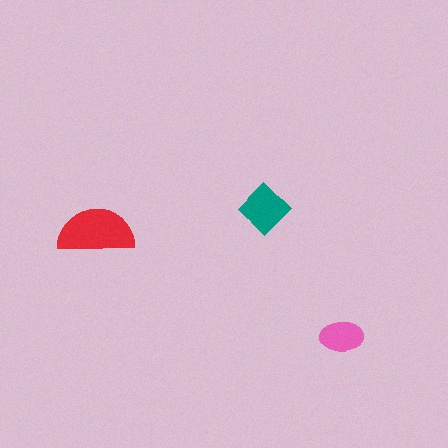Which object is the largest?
The red semicircle.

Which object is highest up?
The teal diamond is topmost.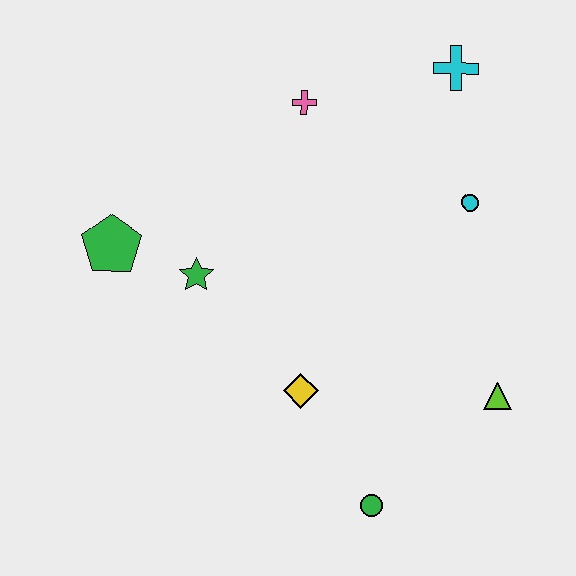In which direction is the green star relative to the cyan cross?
The green star is to the left of the cyan cross.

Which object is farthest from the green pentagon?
The lime triangle is farthest from the green pentagon.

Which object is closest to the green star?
The green pentagon is closest to the green star.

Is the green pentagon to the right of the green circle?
No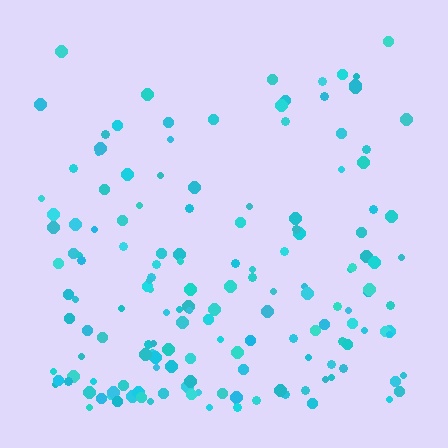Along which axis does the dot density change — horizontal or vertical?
Vertical.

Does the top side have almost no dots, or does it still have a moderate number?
Still a moderate number, just noticeably fewer than the bottom.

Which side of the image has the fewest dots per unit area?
The top.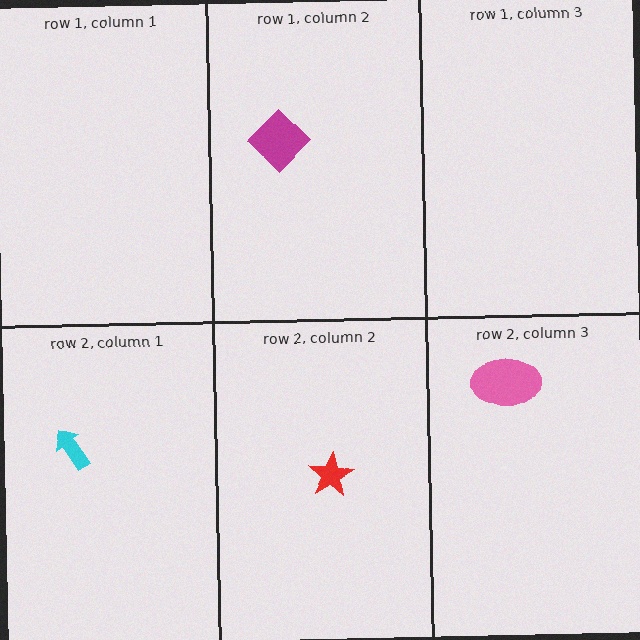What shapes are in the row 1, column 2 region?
The magenta diamond.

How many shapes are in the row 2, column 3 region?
1.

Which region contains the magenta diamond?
The row 1, column 2 region.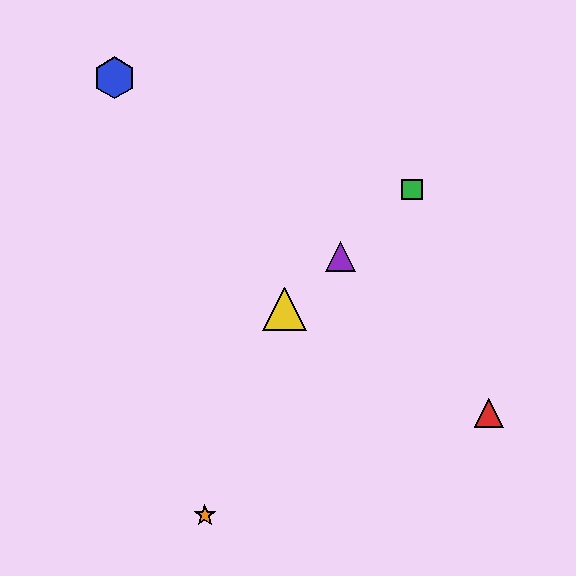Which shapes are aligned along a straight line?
The green square, the yellow triangle, the purple triangle are aligned along a straight line.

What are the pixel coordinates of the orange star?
The orange star is at (205, 515).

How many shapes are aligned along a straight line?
3 shapes (the green square, the yellow triangle, the purple triangle) are aligned along a straight line.